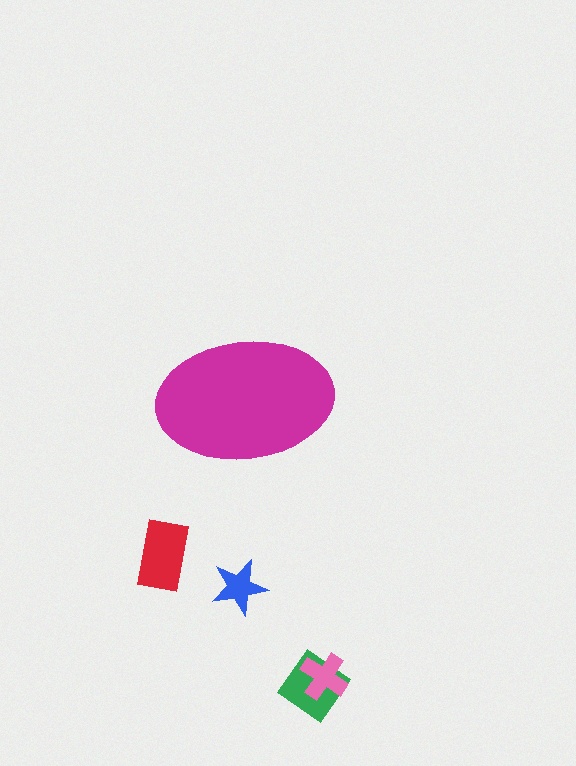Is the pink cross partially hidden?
No, the pink cross is fully visible.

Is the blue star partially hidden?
No, the blue star is fully visible.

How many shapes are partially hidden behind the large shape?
0 shapes are partially hidden.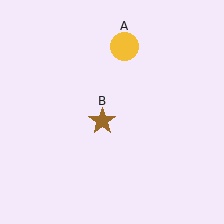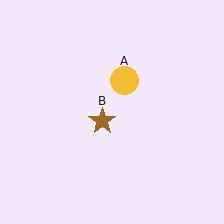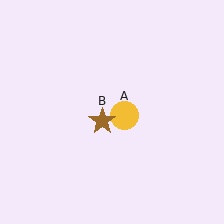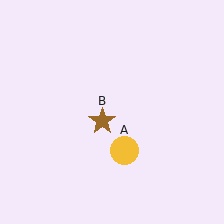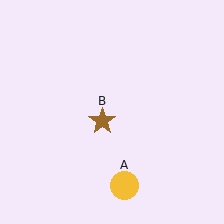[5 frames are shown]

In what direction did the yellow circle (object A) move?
The yellow circle (object A) moved down.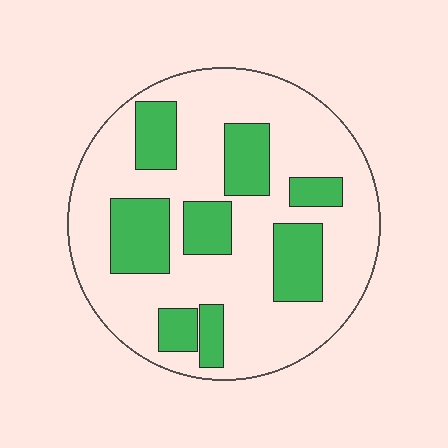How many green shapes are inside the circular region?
8.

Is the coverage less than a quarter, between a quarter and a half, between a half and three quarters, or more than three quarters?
Between a quarter and a half.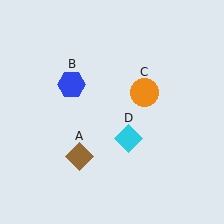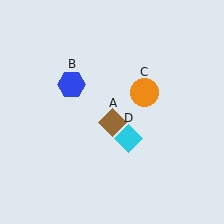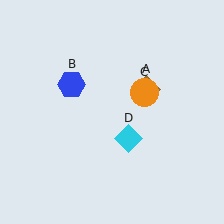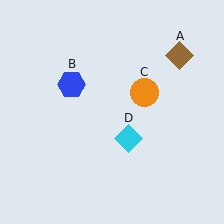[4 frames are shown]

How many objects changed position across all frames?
1 object changed position: brown diamond (object A).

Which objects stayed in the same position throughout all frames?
Blue hexagon (object B) and orange circle (object C) and cyan diamond (object D) remained stationary.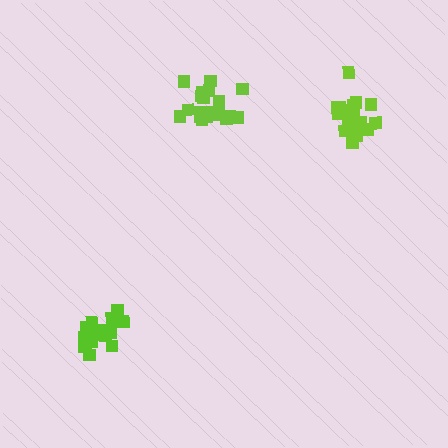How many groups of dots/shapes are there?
There are 3 groups.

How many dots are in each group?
Group 1: 20 dots, Group 2: 21 dots, Group 3: 19 dots (60 total).